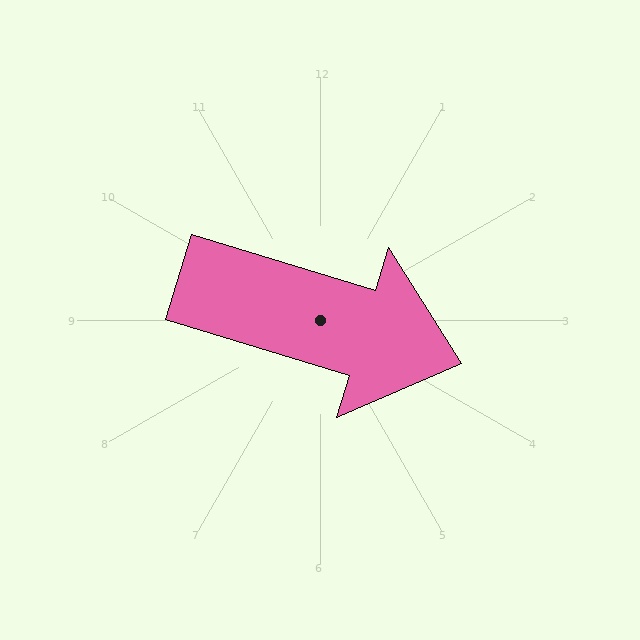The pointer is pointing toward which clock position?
Roughly 4 o'clock.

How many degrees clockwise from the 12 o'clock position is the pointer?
Approximately 107 degrees.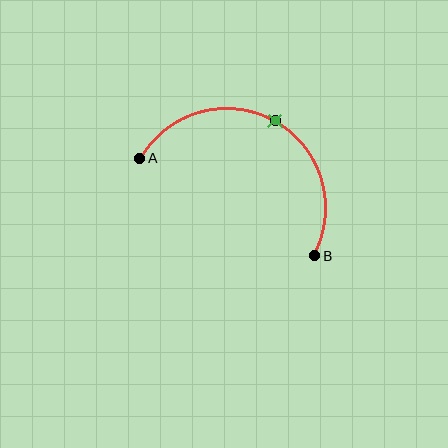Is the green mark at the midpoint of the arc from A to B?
Yes. The green mark lies on the arc at equal arc-length from both A and B — it is the arc midpoint.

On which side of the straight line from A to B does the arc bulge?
The arc bulges above the straight line connecting A and B.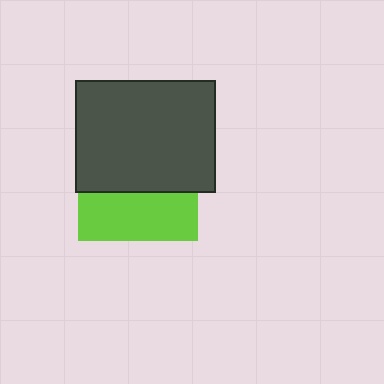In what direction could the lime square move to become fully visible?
The lime square could move down. That would shift it out from behind the dark gray rectangle entirely.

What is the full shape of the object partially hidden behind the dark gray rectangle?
The partially hidden object is a lime square.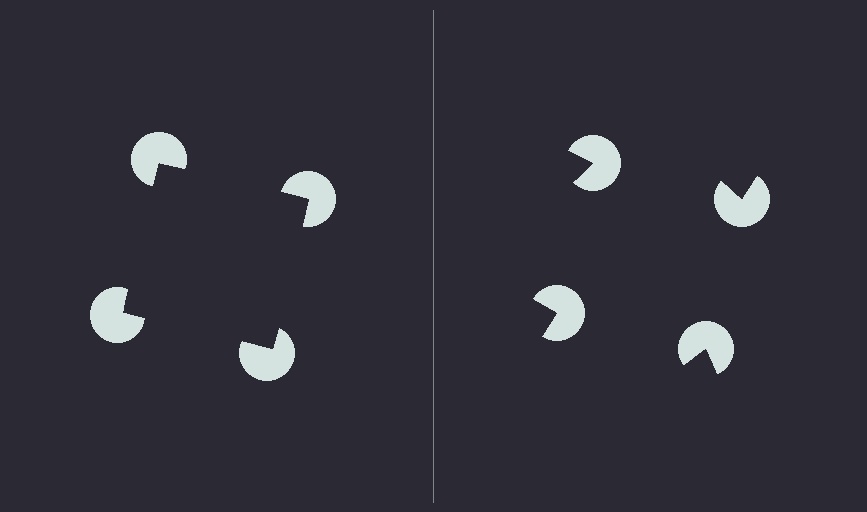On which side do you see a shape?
An illusory square appears on the left side. On the right side the wedge cuts are rotated, so no coherent shape forms.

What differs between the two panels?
The pac-man discs are positioned identically on both sides; only the wedge orientations differ. On the left they align to a square; on the right they are misaligned.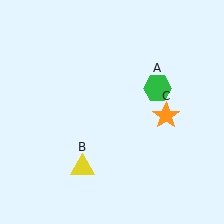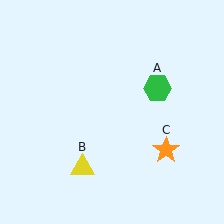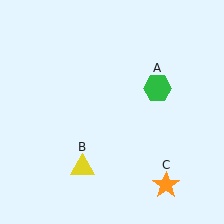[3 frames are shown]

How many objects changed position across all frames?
1 object changed position: orange star (object C).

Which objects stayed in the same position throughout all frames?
Green hexagon (object A) and yellow triangle (object B) remained stationary.